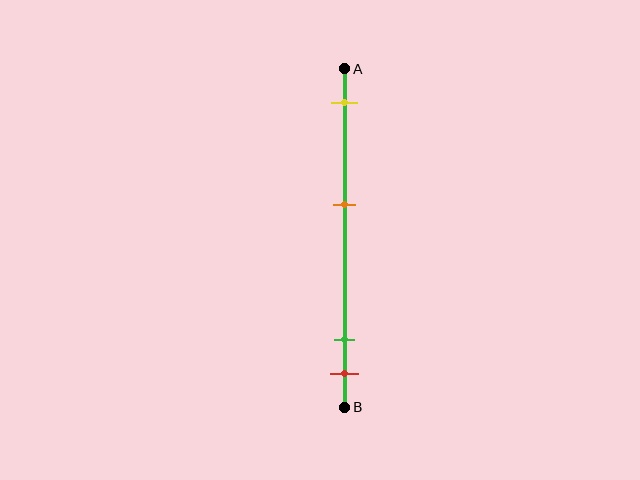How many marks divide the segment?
There are 4 marks dividing the segment.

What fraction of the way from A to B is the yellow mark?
The yellow mark is approximately 10% (0.1) of the way from A to B.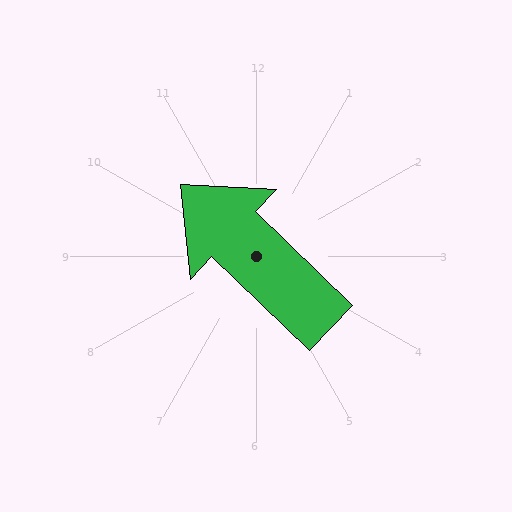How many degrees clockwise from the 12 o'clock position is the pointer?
Approximately 314 degrees.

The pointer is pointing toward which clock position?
Roughly 10 o'clock.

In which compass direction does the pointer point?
Northwest.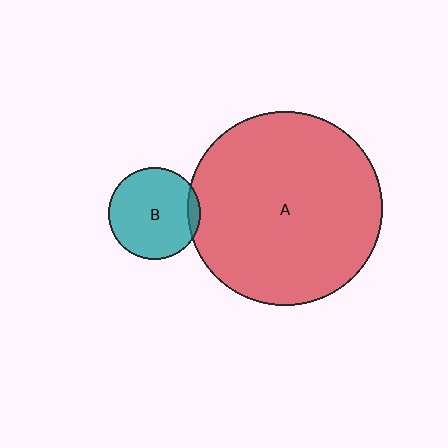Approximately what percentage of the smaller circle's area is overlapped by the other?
Approximately 5%.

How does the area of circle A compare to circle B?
Approximately 4.4 times.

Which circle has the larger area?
Circle A (red).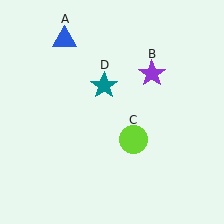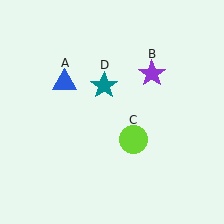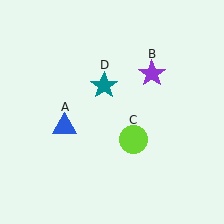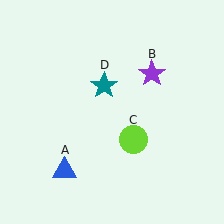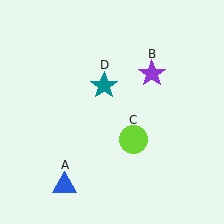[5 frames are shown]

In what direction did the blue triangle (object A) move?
The blue triangle (object A) moved down.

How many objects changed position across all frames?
1 object changed position: blue triangle (object A).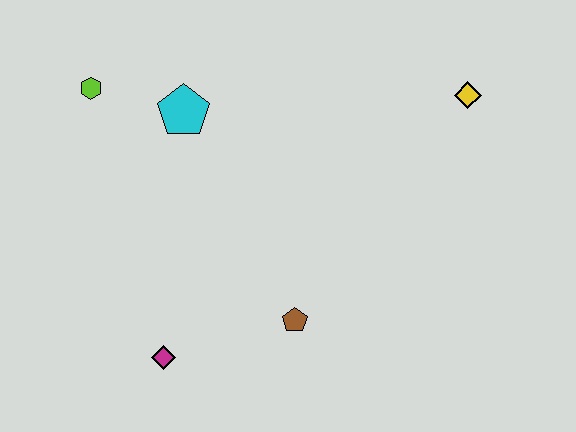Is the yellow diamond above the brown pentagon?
Yes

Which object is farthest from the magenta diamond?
The yellow diamond is farthest from the magenta diamond.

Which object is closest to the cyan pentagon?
The lime hexagon is closest to the cyan pentagon.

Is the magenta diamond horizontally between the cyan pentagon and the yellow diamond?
No